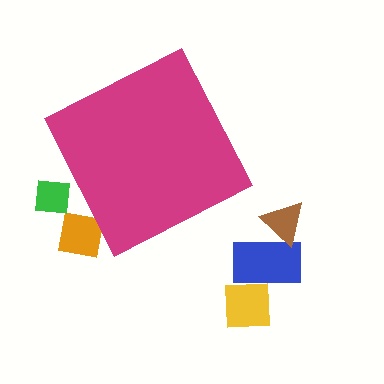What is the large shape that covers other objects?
A magenta diamond.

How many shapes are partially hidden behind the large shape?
2 shapes are partially hidden.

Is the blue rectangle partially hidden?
No, the blue rectangle is fully visible.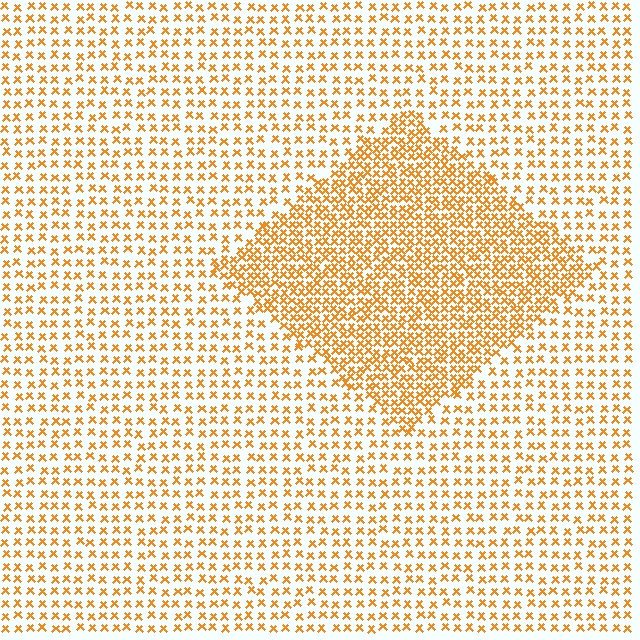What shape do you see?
I see a diamond.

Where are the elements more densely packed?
The elements are more densely packed inside the diamond boundary.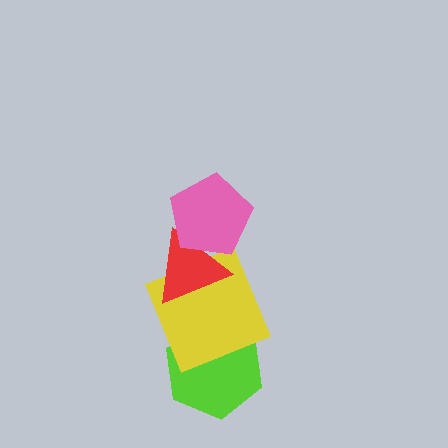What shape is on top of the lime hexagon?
The yellow square is on top of the lime hexagon.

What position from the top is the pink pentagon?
The pink pentagon is 1st from the top.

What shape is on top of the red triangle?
The pink pentagon is on top of the red triangle.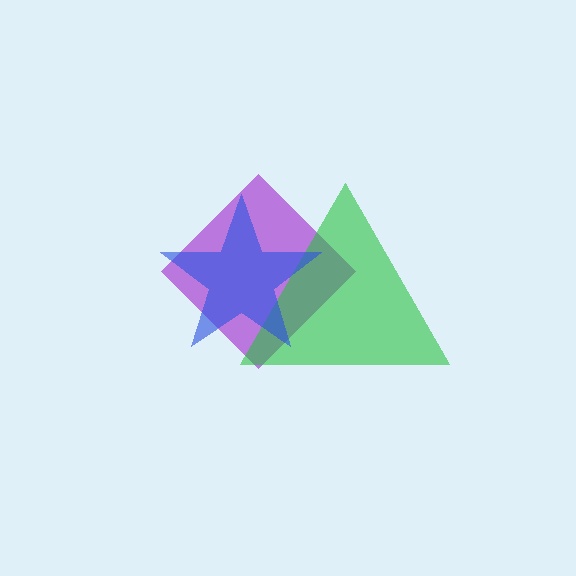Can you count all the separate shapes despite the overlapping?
Yes, there are 3 separate shapes.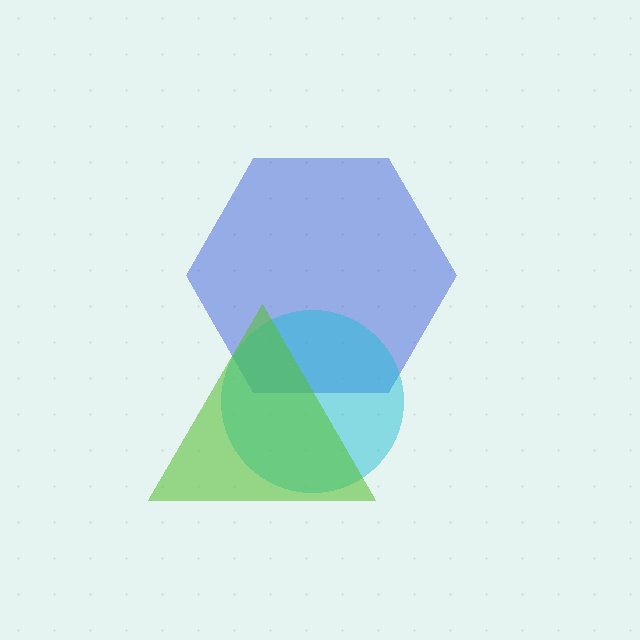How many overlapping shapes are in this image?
There are 3 overlapping shapes in the image.